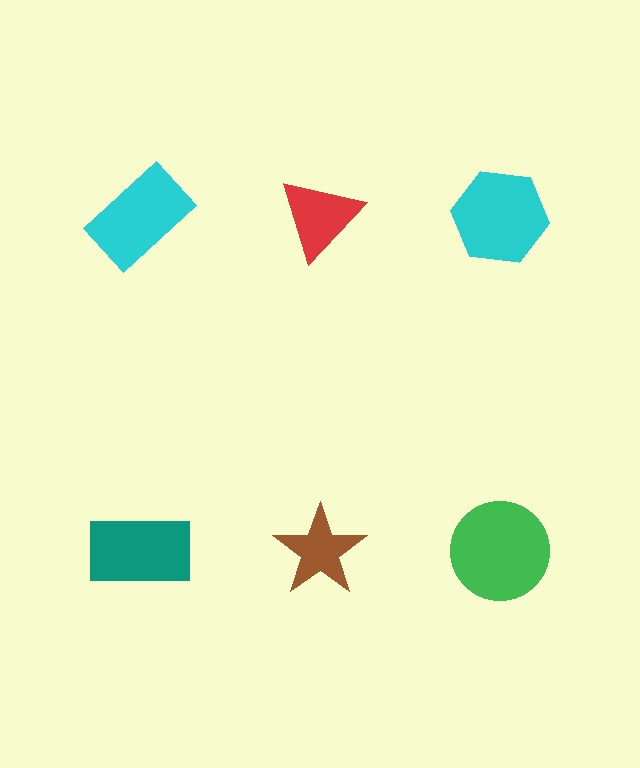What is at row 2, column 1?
A teal rectangle.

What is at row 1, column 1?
A cyan rectangle.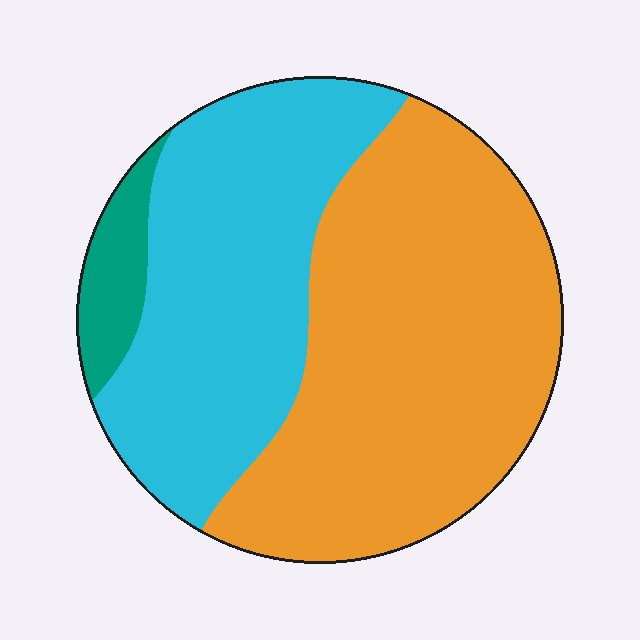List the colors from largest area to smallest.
From largest to smallest: orange, cyan, teal.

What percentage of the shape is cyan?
Cyan covers about 40% of the shape.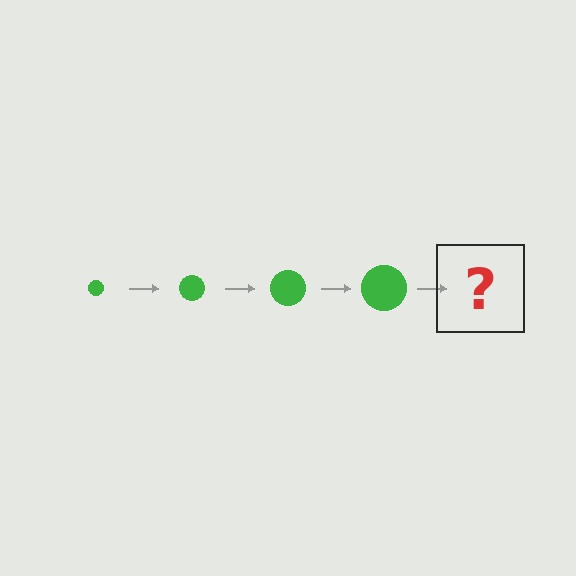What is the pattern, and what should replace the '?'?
The pattern is that the circle gets progressively larger each step. The '?' should be a green circle, larger than the previous one.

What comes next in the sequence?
The next element should be a green circle, larger than the previous one.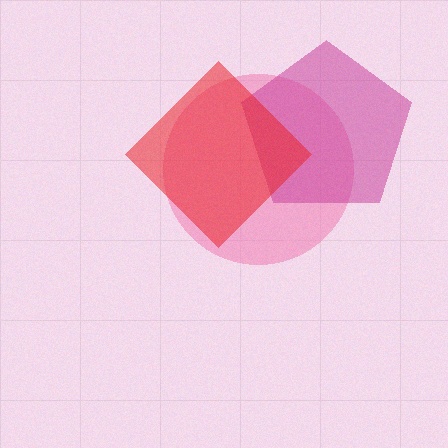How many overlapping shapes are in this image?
There are 3 overlapping shapes in the image.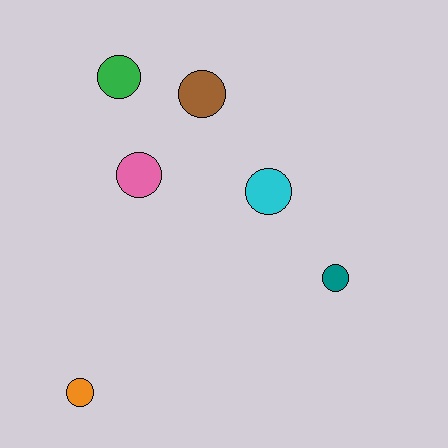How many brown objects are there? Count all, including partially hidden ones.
There is 1 brown object.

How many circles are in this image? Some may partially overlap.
There are 6 circles.